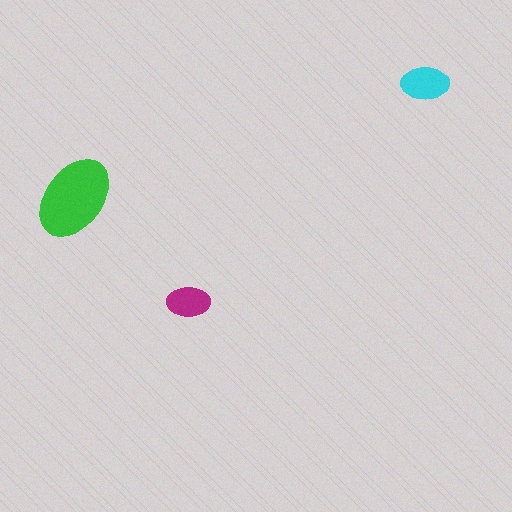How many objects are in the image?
There are 3 objects in the image.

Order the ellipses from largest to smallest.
the green one, the cyan one, the magenta one.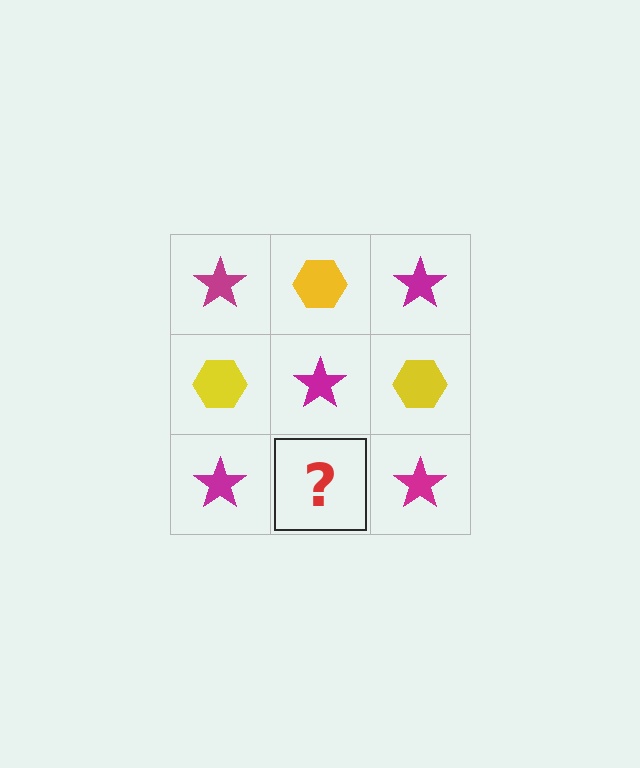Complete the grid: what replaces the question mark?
The question mark should be replaced with a yellow hexagon.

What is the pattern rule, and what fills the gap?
The rule is that it alternates magenta star and yellow hexagon in a checkerboard pattern. The gap should be filled with a yellow hexagon.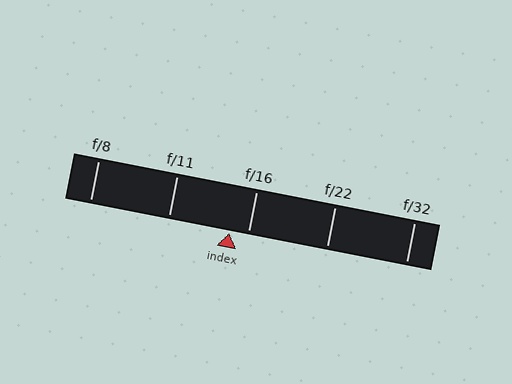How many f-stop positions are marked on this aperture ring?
There are 5 f-stop positions marked.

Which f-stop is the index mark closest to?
The index mark is closest to f/16.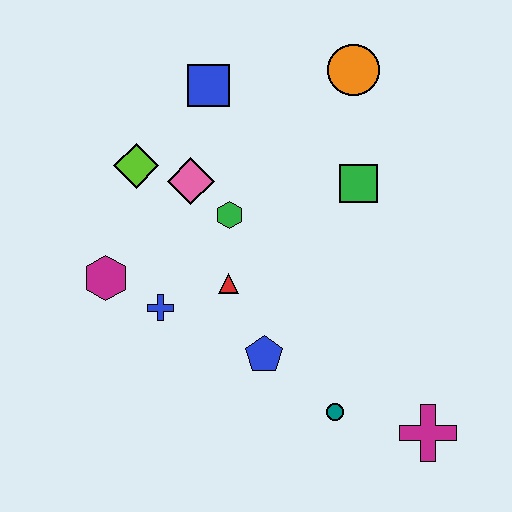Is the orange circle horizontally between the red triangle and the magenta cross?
Yes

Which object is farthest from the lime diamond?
The magenta cross is farthest from the lime diamond.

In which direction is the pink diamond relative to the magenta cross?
The pink diamond is above the magenta cross.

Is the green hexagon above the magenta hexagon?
Yes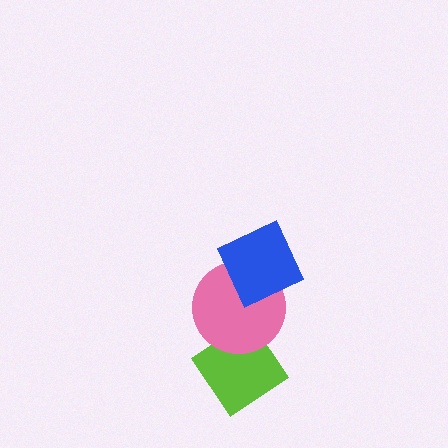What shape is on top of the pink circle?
The blue diamond is on top of the pink circle.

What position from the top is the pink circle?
The pink circle is 2nd from the top.